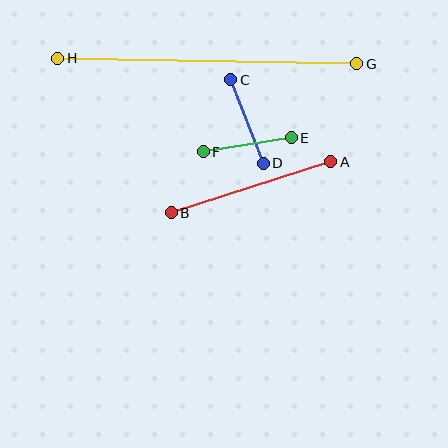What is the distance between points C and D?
The distance is approximately 89 pixels.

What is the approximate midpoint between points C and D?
The midpoint is at approximately (247, 121) pixels.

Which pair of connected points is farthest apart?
Points G and H are farthest apart.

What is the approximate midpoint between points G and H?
The midpoint is at approximately (207, 61) pixels.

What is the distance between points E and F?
The distance is approximately 89 pixels.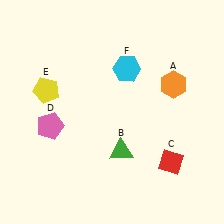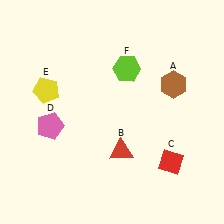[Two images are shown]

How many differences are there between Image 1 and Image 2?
There are 3 differences between the two images.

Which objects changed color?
A changed from orange to brown. B changed from green to red. F changed from cyan to lime.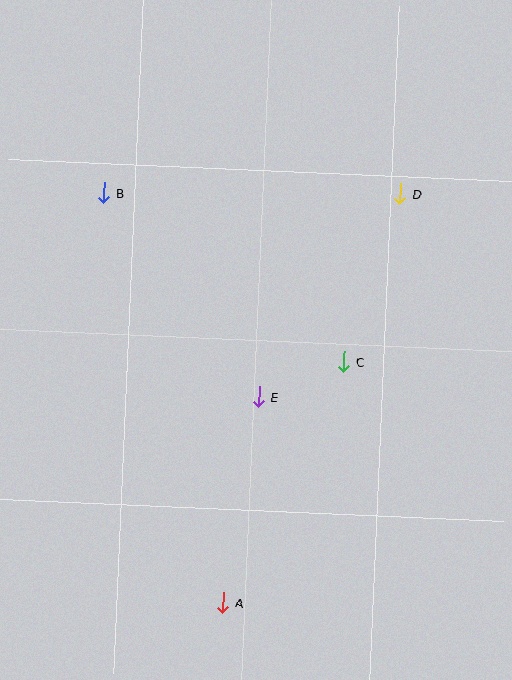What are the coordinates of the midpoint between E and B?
The midpoint between E and B is at (181, 295).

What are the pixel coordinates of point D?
Point D is at (400, 194).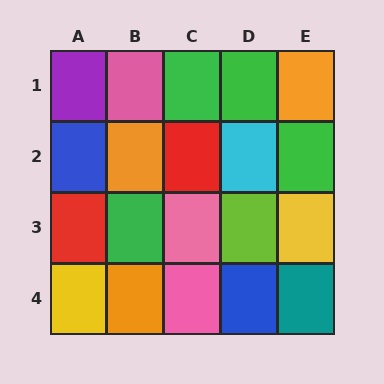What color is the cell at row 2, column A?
Blue.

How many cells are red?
2 cells are red.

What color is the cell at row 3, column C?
Pink.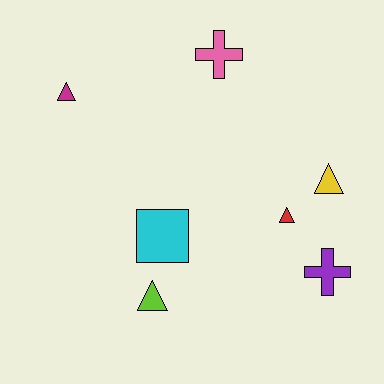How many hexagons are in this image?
There are no hexagons.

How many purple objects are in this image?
There is 1 purple object.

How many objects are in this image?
There are 7 objects.